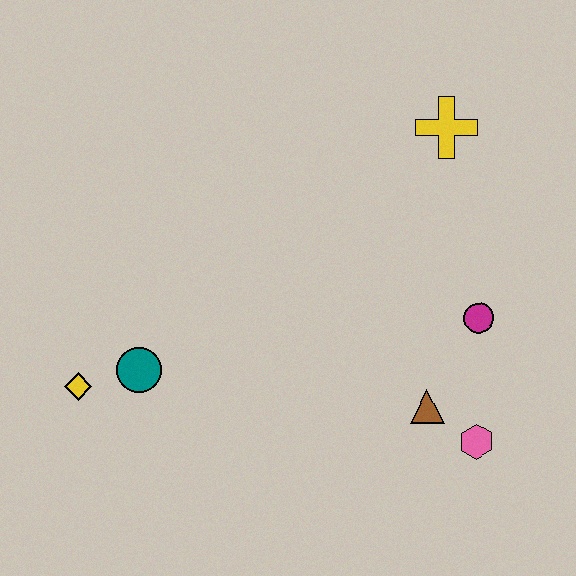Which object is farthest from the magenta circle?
The yellow diamond is farthest from the magenta circle.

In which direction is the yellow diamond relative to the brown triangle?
The yellow diamond is to the left of the brown triangle.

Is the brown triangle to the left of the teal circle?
No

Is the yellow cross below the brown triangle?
No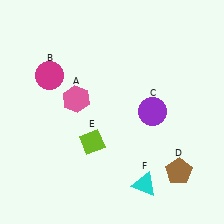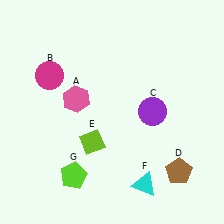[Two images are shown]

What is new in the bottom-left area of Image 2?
A lime pentagon (G) was added in the bottom-left area of Image 2.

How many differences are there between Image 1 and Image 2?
There is 1 difference between the two images.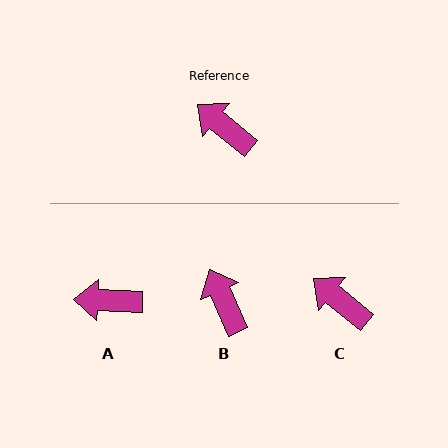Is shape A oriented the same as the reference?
No, it is off by about 37 degrees.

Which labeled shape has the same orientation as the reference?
C.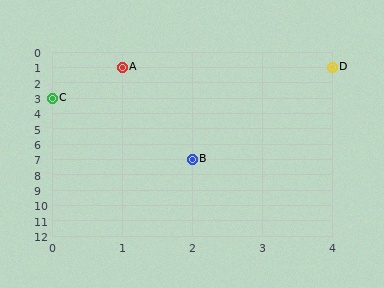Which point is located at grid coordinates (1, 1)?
Point A is at (1, 1).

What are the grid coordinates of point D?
Point D is at grid coordinates (4, 1).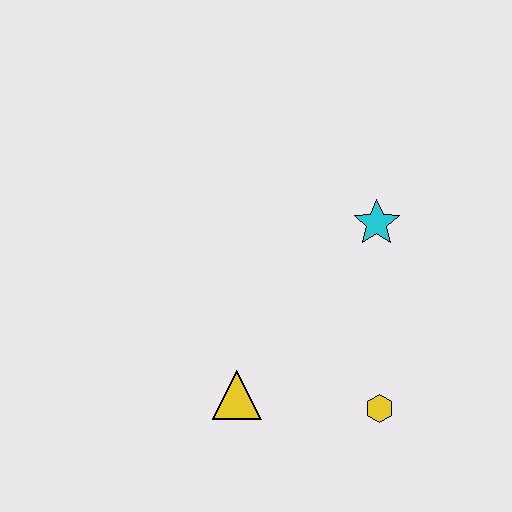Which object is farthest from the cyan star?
The yellow triangle is farthest from the cyan star.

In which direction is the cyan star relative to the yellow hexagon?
The cyan star is above the yellow hexagon.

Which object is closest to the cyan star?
The yellow hexagon is closest to the cyan star.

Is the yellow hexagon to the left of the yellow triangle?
No